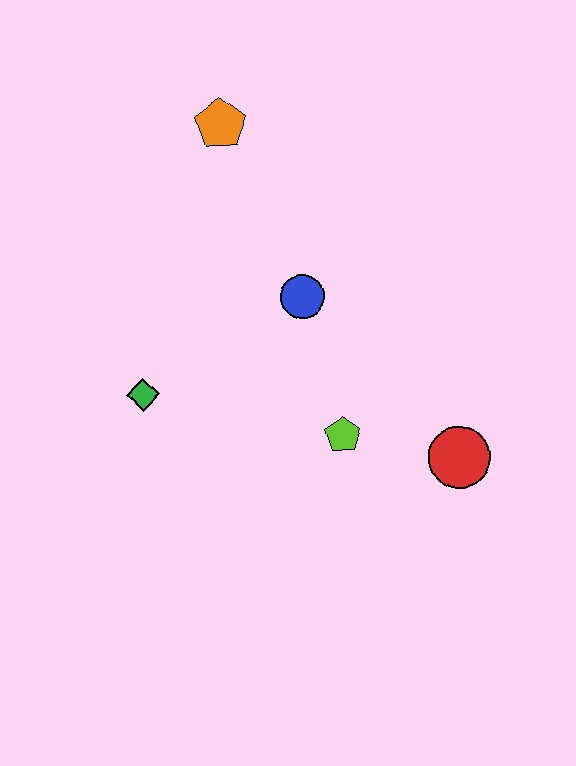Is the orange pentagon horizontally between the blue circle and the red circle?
No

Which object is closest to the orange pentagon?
The blue circle is closest to the orange pentagon.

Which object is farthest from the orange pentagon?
The red circle is farthest from the orange pentagon.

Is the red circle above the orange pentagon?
No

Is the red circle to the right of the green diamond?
Yes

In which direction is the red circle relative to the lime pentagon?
The red circle is to the right of the lime pentagon.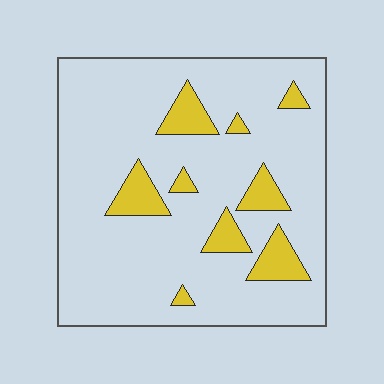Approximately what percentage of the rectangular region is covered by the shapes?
Approximately 15%.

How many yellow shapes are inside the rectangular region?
9.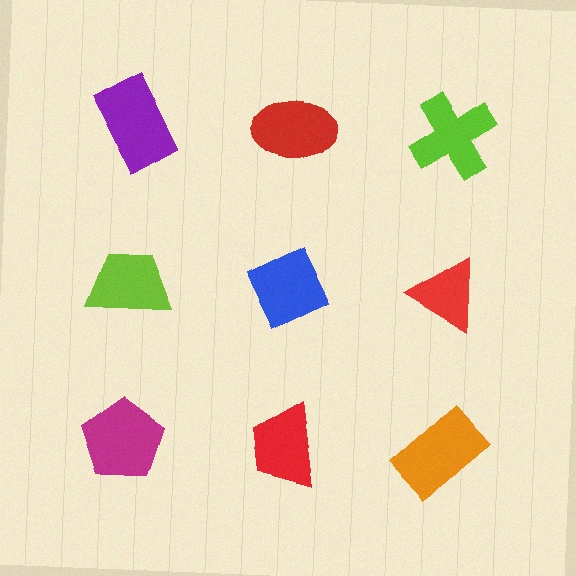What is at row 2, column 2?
A blue diamond.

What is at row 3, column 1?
A magenta pentagon.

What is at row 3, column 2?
A red trapezoid.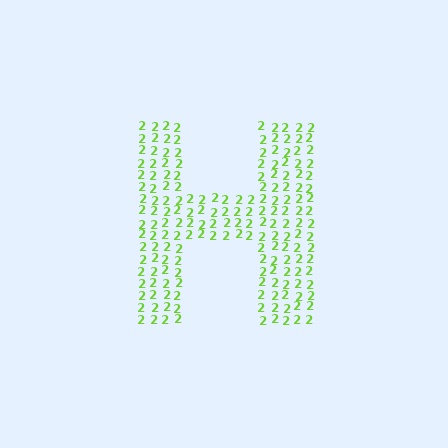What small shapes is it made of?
It is made of small digit 2's.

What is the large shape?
The large shape is the letter H.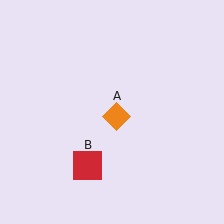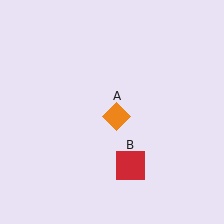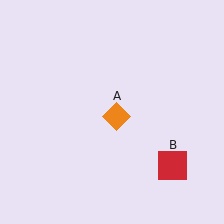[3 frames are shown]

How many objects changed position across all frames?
1 object changed position: red square (object B).